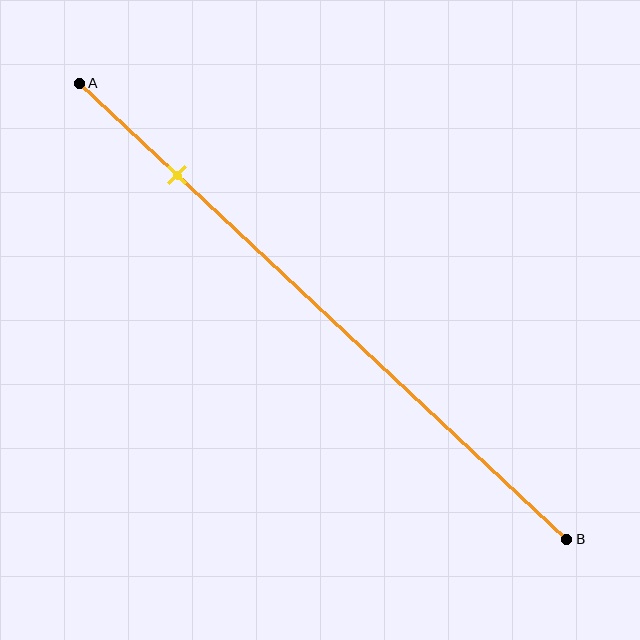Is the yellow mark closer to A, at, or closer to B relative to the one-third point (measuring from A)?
The yellow mark is closer to point A than the one-third point of segment AB.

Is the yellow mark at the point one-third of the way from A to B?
No, the mark is at about 20% from A, not at the 33% one-third point.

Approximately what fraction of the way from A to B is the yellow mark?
The yellow mark is approximately 20% of the way from A to B.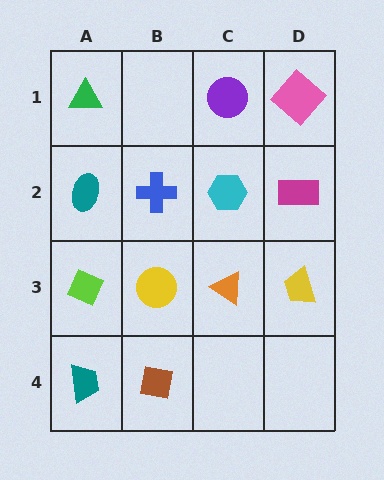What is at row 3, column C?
An orange triangle.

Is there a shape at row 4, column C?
No, that cell is empty.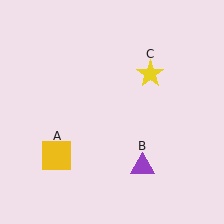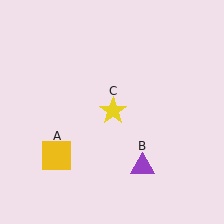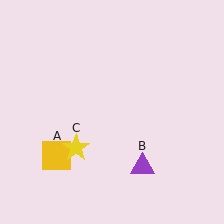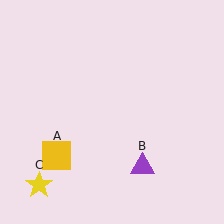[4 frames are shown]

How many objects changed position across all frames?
1 object changed position: yellow star (object C).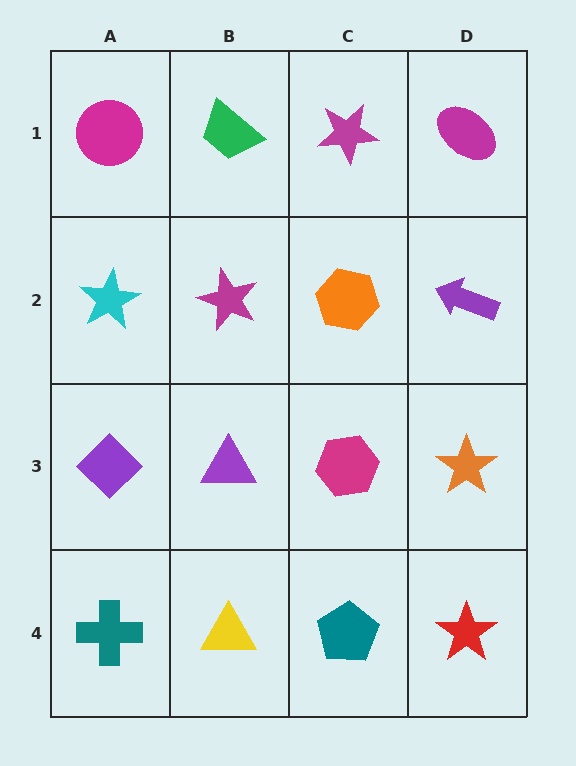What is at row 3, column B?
A purple triangle.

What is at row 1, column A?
A magenta circle.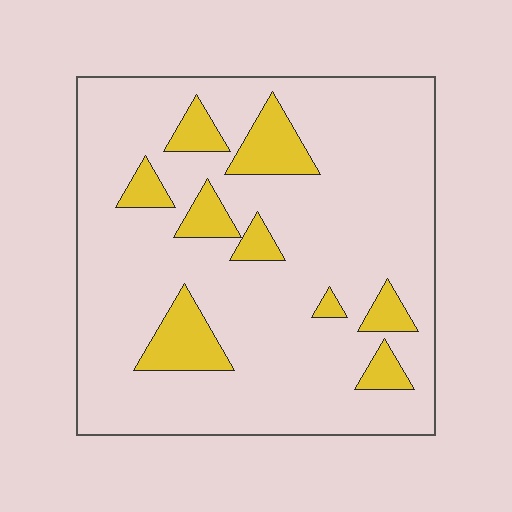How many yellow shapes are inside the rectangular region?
9.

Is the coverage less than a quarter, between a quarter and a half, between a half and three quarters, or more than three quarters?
Less than a quarter.